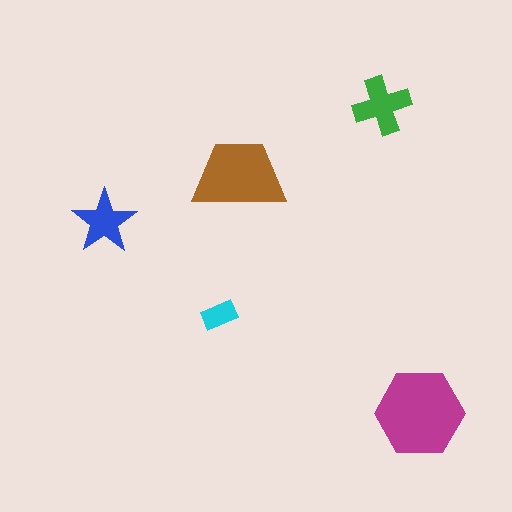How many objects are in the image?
There are 5 objects in the image.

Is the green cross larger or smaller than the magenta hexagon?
Smaller.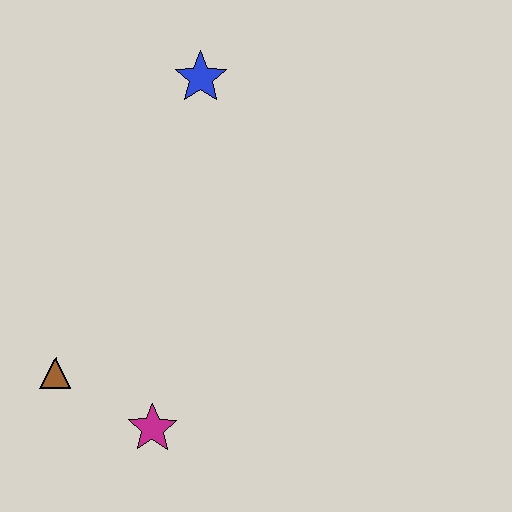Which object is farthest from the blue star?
The magenta star is farthest from the blue star.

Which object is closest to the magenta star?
The brown triangle is closest to the magenta star.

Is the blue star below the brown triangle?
No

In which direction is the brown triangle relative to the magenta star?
The brown triangle is to the left of the magenta star.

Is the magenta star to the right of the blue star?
No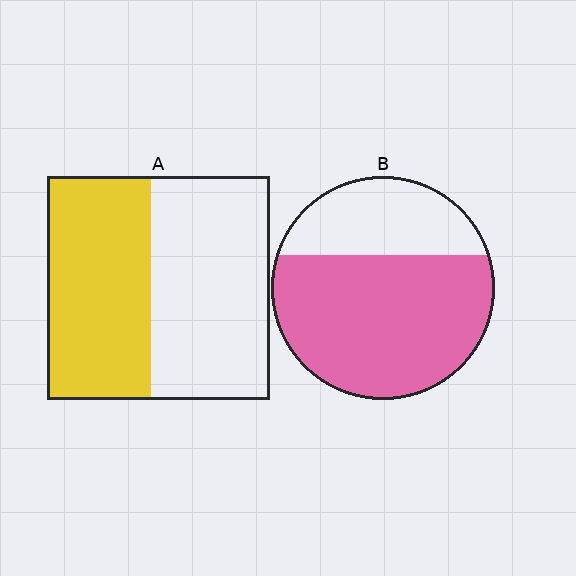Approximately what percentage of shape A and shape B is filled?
A is approximately 45% and B is approximately 70%.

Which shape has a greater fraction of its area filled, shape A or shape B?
Shape B.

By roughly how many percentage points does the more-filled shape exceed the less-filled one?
By roughly 20 percentage points (B over A).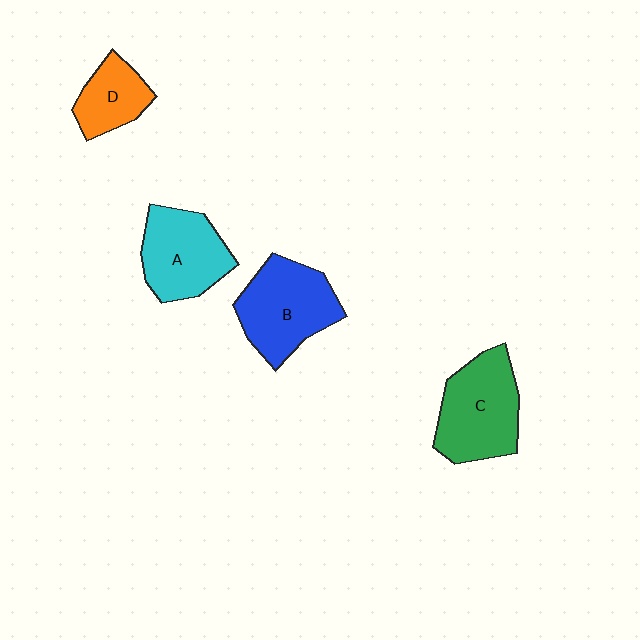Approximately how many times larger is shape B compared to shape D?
Approximately 1.8 times.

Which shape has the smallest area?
Shape D (orange).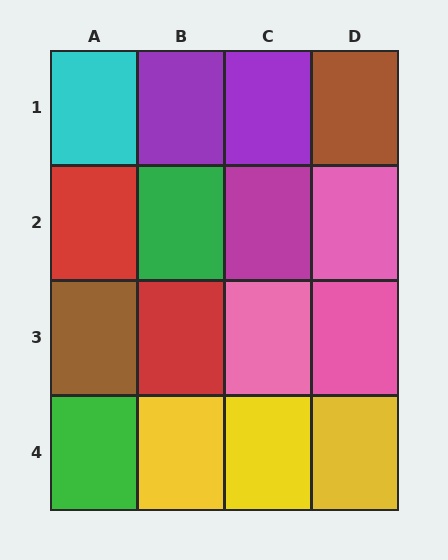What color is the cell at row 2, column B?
Green.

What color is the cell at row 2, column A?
Red.